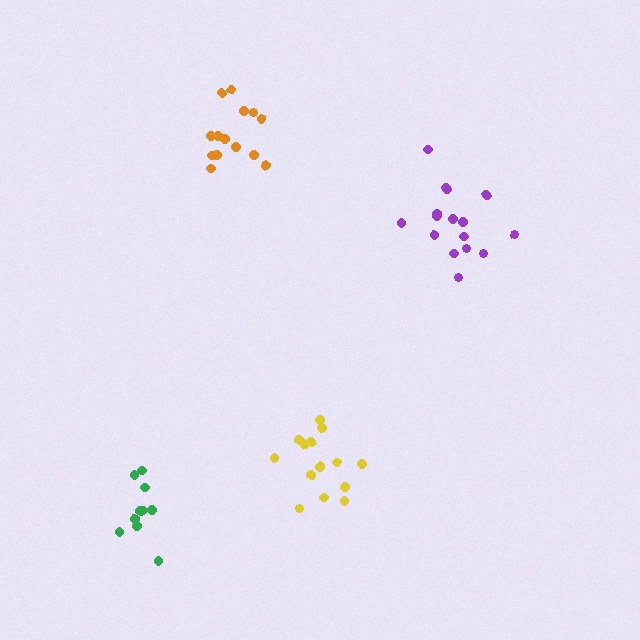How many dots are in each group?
Group 1: 15 dots, Group 2: 10 dots, Group 3: 16 dots, Group 4: 14 dots (55 total).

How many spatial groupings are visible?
There are 4 spatial groupings.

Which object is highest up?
The orange cluster is topmost.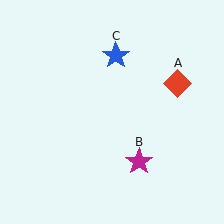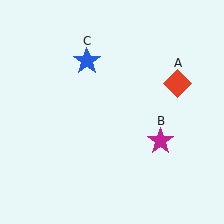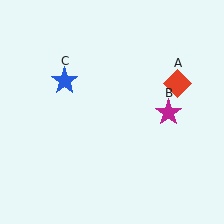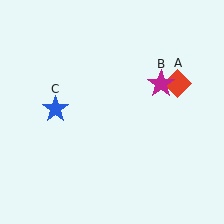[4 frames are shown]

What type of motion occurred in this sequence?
The magenta star (object B), blue star (object C) rotated counterclockwise around the center of the scene.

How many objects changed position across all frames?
2 objects changed position: magenta star (object B), blue star (object C).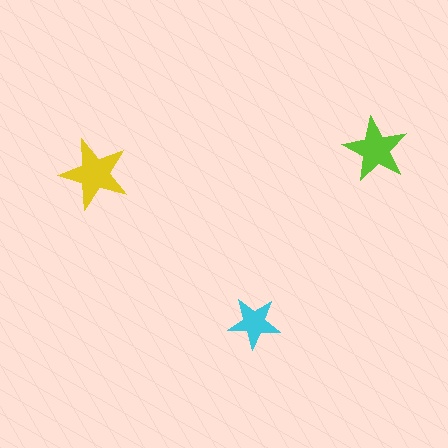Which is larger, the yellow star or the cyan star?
The yellow one.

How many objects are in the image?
There are 3 objects in the image.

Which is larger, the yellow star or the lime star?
The yellow one.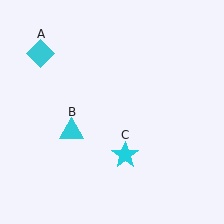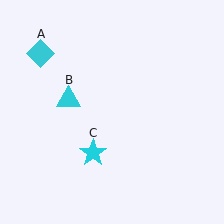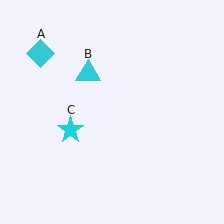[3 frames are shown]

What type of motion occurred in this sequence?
The cyan triangle (object B), cyan star (object C) rotated clockwise around the center of the scene.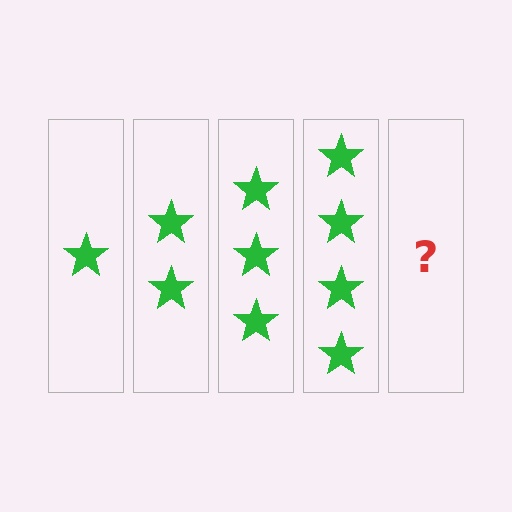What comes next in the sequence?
The next element should be 5 stars.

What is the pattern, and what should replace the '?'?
The pattern is that each step adds one more star. The '?' should be 5 stars.